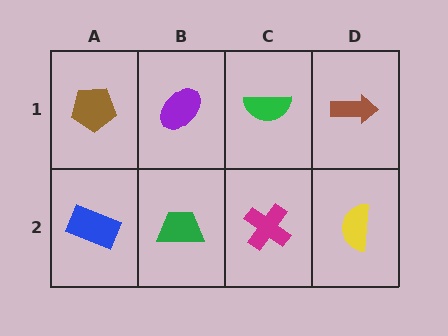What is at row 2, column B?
A green trapezoid.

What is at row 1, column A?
A brown pentagon.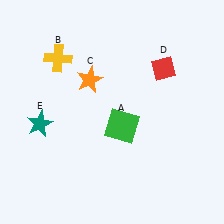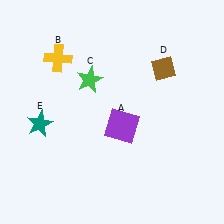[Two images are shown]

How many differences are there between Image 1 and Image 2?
There are 3 differences between the two images.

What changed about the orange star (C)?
In Image 1, C is orange. In Image 2, it changed to green.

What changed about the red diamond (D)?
In Image 1, D is red. In Image 2, it changed to brown.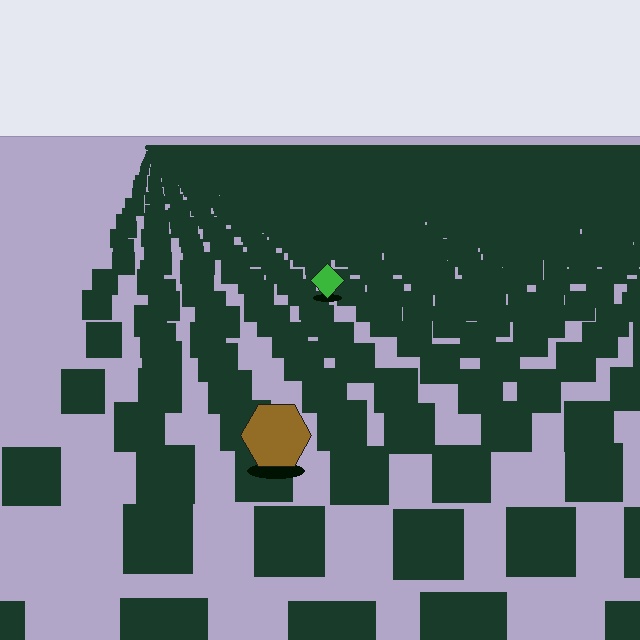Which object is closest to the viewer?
The brown hexagon is closest. The texture marks near it are larger and more spread out.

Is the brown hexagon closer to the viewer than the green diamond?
Yes. The brown hexagon is closer — you can tell from the texture gradient: the ground texture is coarser near it.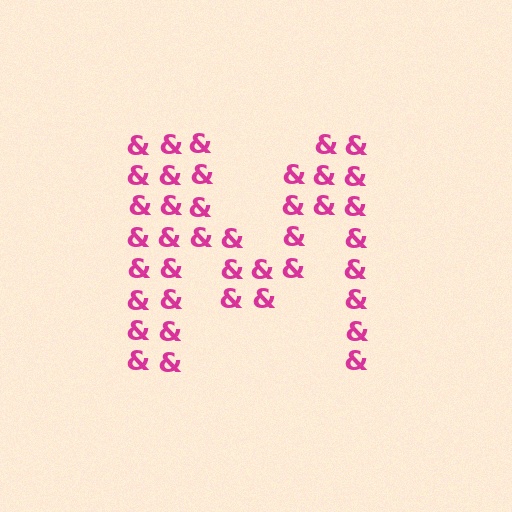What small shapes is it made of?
It is made of small ampersands.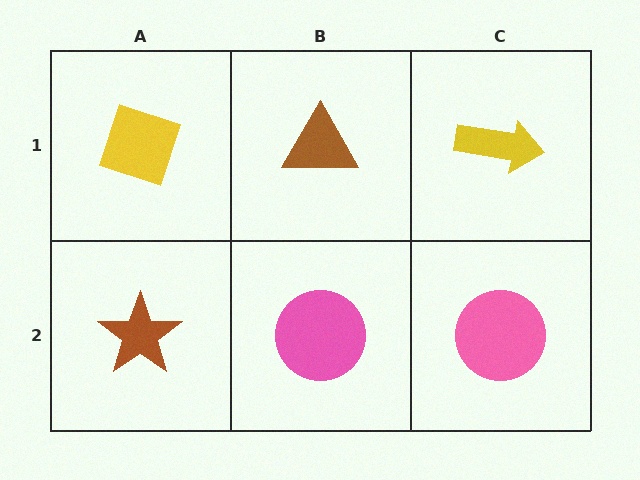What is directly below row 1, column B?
A pink circle.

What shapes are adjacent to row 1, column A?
A brown star (row 2, column A), a brown triangle (row 1, column B).